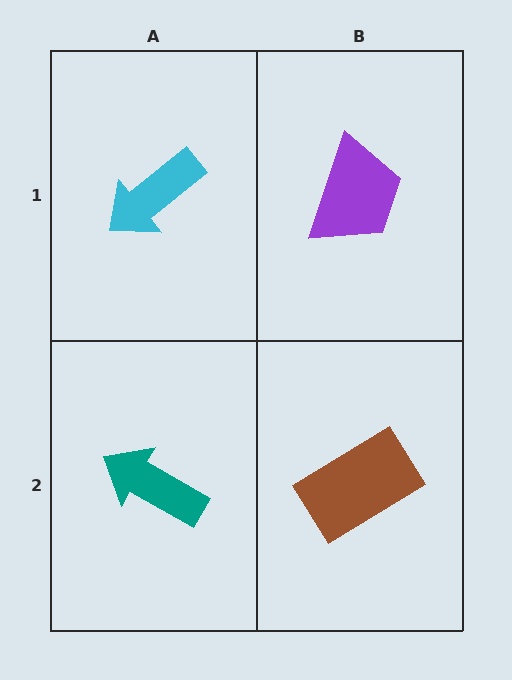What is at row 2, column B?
A brown rectangle.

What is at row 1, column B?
A purple trapezoid.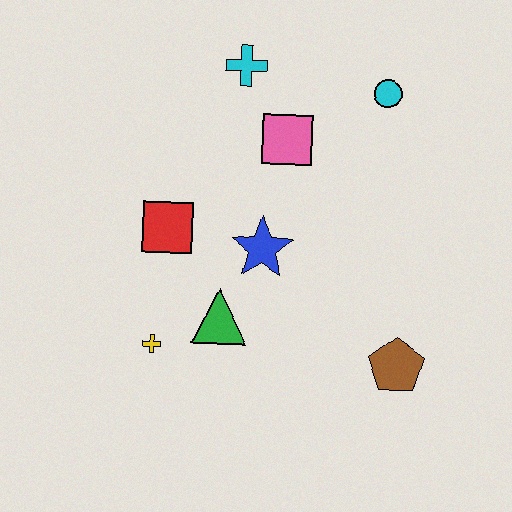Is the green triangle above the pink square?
No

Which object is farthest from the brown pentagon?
The cyan cross is farthest from the brown pentagon.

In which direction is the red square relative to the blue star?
The red square is to the left of the blue star.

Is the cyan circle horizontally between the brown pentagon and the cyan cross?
Yes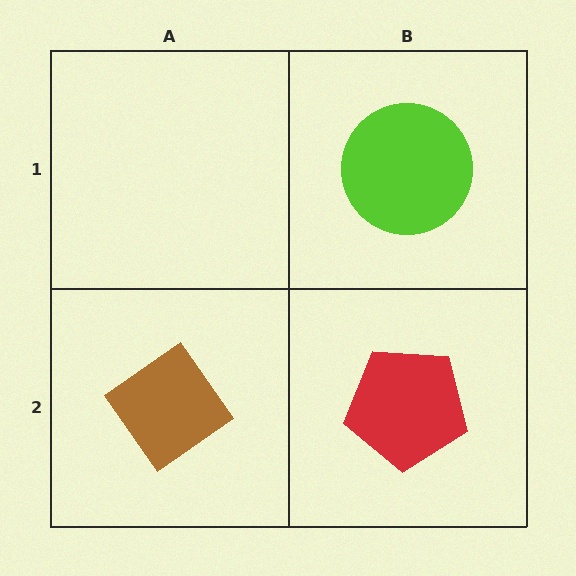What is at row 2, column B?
A red pentagon.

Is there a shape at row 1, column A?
No, that cell is empty.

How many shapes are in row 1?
1 shape.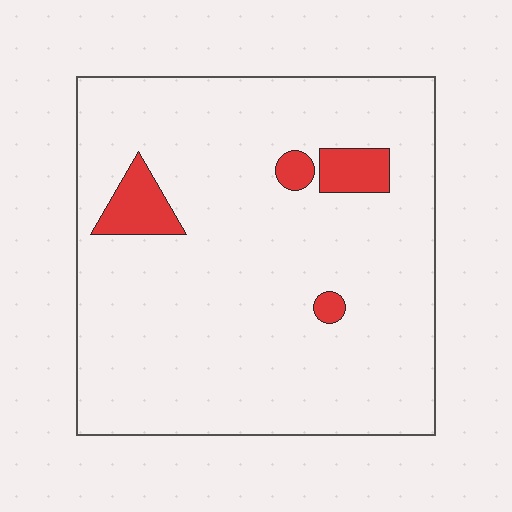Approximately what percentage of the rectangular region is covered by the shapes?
Approximately 5%.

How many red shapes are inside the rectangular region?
4.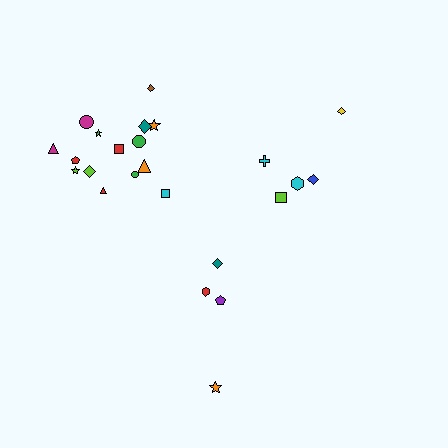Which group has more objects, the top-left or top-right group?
The top-left group.